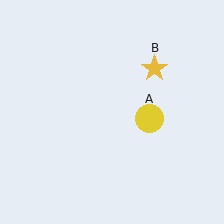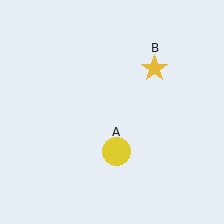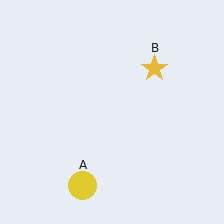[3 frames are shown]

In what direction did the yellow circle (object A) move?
The yellow circle (object A) moved down and to the left.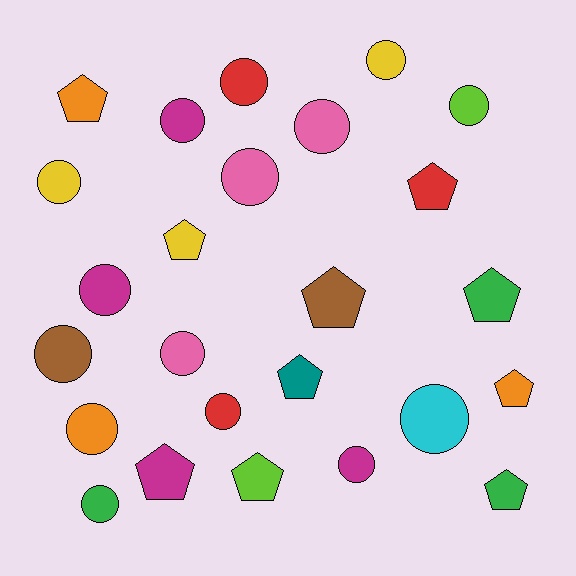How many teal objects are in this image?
There is 1 teal object.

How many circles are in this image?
There are 15 circles.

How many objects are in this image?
There are 25 objects.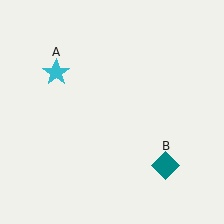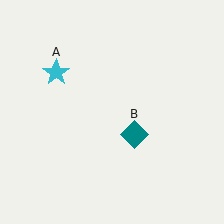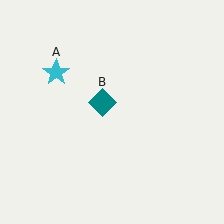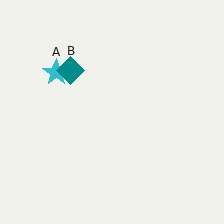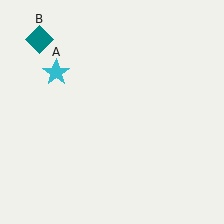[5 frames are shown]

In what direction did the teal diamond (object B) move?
The teal diamond (object B) moved up and to the left.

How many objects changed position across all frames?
1 object changed position: teal diamond (object B).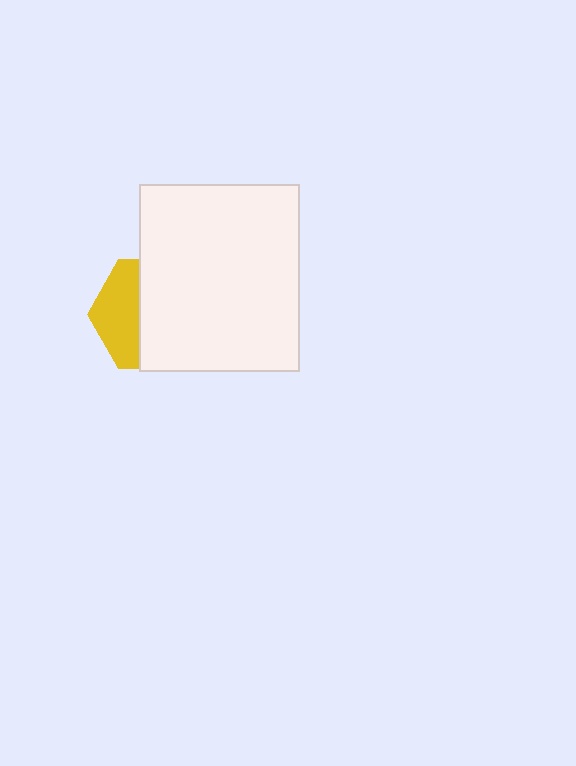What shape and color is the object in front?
The object in front is a white rectangle.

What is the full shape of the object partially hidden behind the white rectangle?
The partially hidden object is a yellow hexagon.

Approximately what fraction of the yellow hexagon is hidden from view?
Roughly 61% of the yellow hexagon is hidden behind the white rectangle.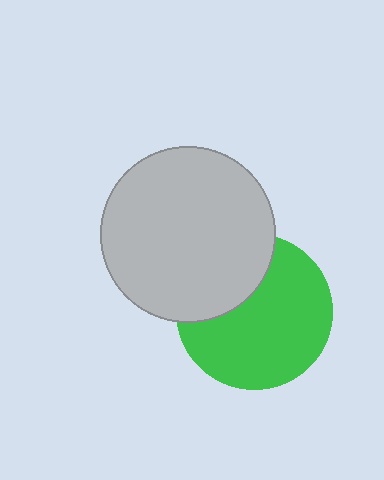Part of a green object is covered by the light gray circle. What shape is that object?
It is a circle.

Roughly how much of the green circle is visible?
Most of it is visible (roughly 69%).